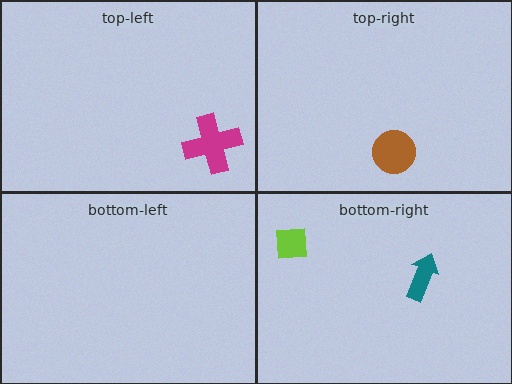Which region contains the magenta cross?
The top-left region.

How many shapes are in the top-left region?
1.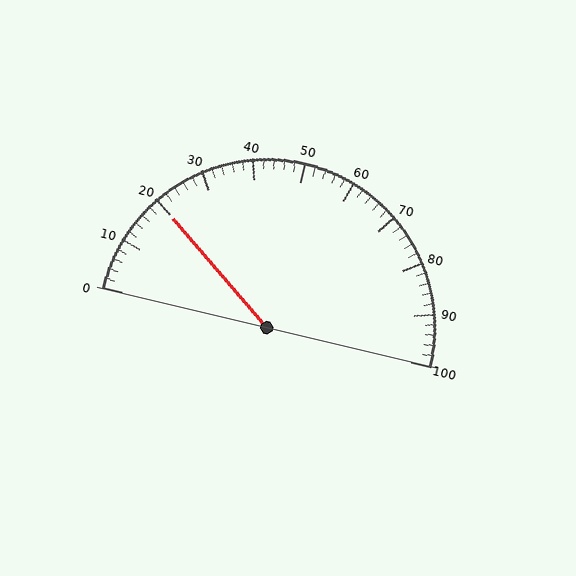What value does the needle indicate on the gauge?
The needle indicates approximately 20.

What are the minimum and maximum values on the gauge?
The gauge ranges from 0 to 100.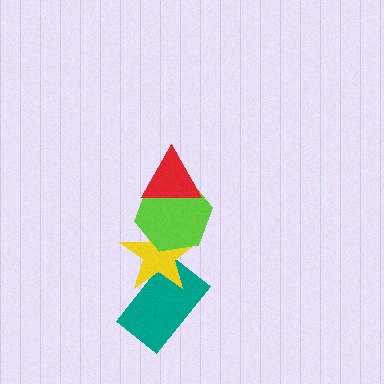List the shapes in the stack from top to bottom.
From top to bottom: the red triangle, the lime hexagon, the yellow star, the teal rectangle.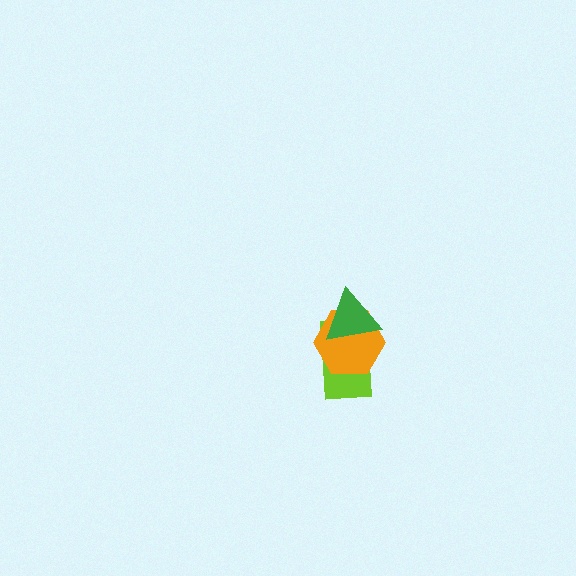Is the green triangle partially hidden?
No, no other shape covers it.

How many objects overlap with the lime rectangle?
2 objects overlap with the lime rectangle.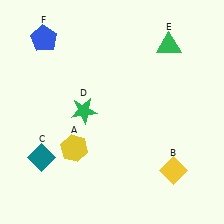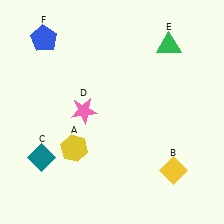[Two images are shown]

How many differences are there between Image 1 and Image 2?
There is 1 difference between the two images.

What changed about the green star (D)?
In Image 1, D is green. In Image 2, it changed to pink.